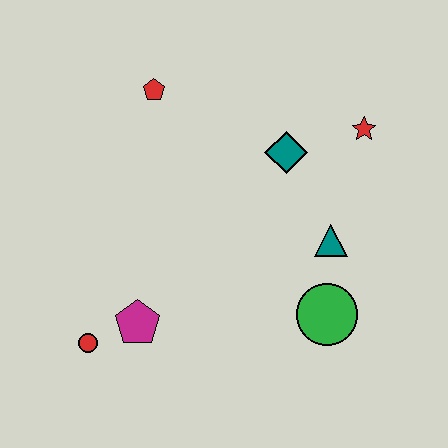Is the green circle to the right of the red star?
No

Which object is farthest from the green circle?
The red pentagon is farthest from the green circle.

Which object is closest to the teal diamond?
The red star is closest to the teal diamond.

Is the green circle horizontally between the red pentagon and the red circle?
No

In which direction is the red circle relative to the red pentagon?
The red circle is below the red pentagon.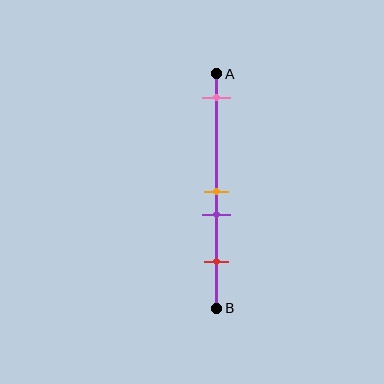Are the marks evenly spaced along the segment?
No, the marks are not evenly spaced.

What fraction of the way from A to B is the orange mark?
The orange mark is approximately 50% (0.5) of the way from A to B.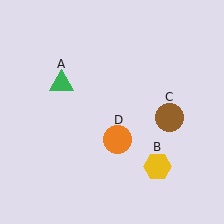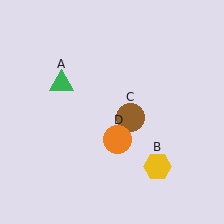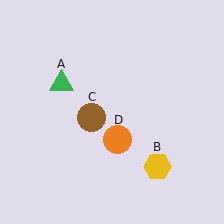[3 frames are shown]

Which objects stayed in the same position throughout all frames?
Green triangle (object A) and yellow hexagon (object B) and orange circle (object D) remained stationary.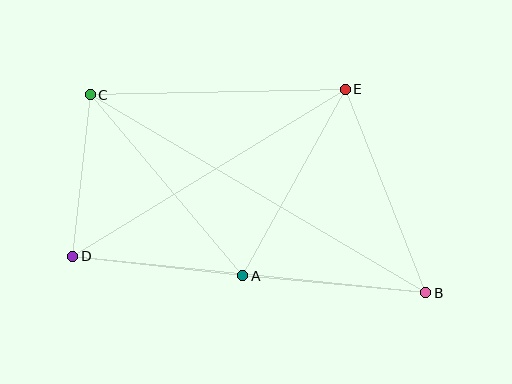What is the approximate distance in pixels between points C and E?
The distance between C and E is approximately 255 pixels.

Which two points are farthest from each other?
Points B and C are farthest from each other.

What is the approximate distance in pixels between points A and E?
The distance between A and E is approximately 213 pixels.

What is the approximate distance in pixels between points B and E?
The distance between B and E is approximately 219 pixels.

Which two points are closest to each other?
Points C and D are closest to each other.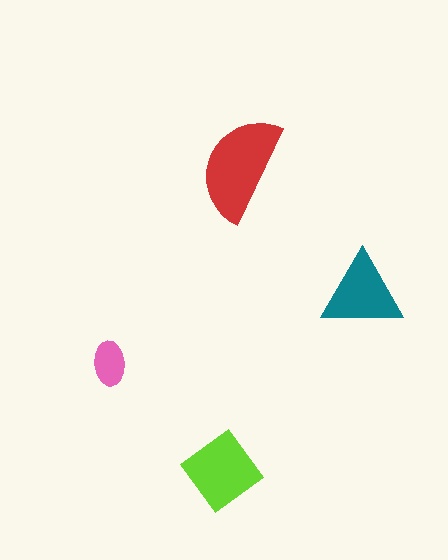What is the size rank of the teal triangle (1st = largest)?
3rd.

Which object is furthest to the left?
The pink ellipse is leftmost.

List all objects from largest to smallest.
The red semicircle, the lime diamond, the teal triangle, the pink ellipse.